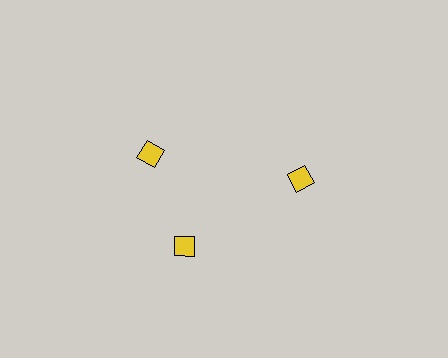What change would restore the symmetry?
The symmetry would be restored by rotating it back into even spacing with its neighbors so that all 3 diamonds sit at equal angles and equal distance from the center.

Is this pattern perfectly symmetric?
No. The 3 yellow diamonds are arranged in a ring, but one element near the 11 o'clock position is rotated out of alignment along the ring, breaking the 3-fold rotational symmetry.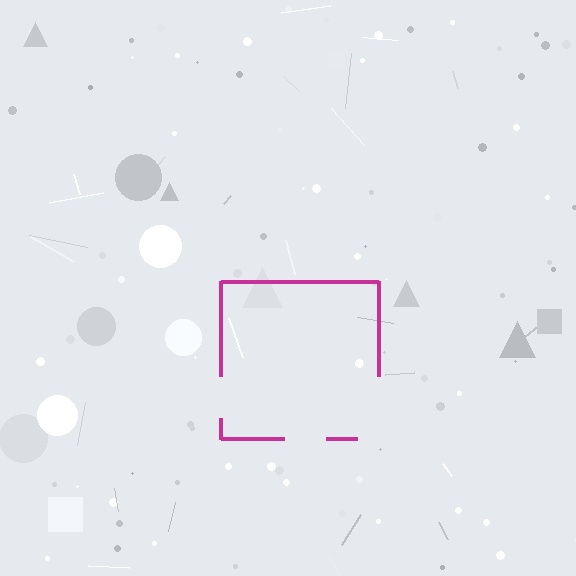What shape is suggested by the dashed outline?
The dashed outline suggests a square.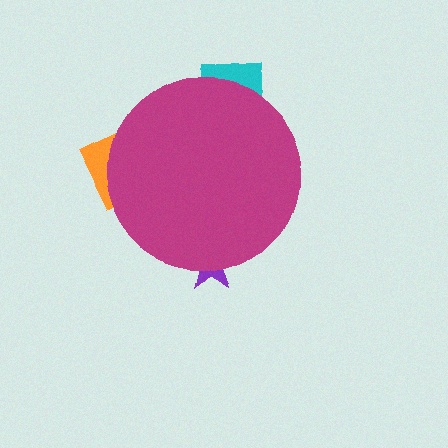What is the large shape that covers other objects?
A magenta circle.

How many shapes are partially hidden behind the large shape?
3 shapes are partially hidden.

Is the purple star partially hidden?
Yes, the purple star is partially hidden behind the magenta circle.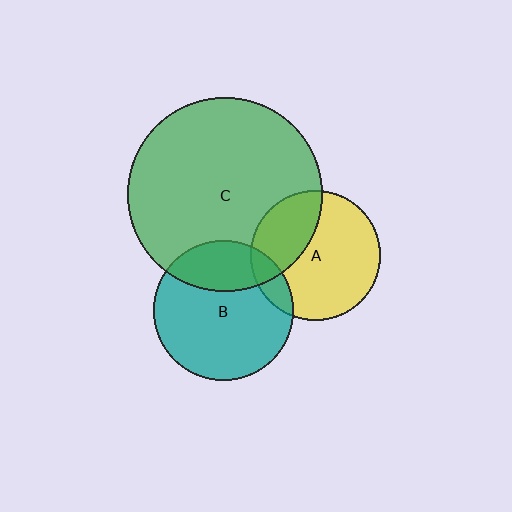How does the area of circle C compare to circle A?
Approximately 2.2 times.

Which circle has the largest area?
Circle C (green).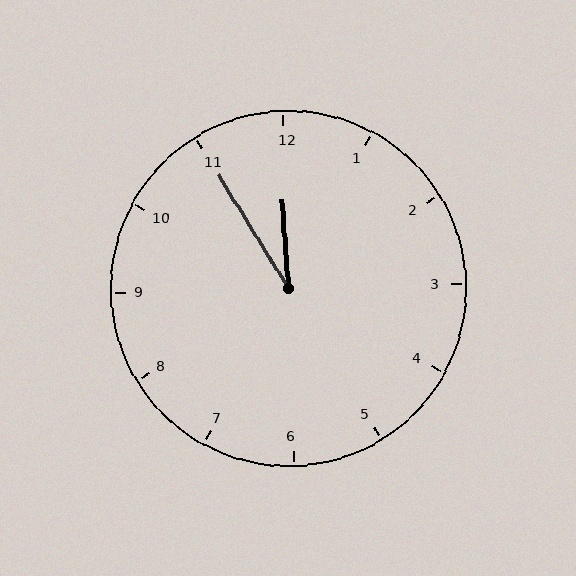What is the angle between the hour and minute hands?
Approximately 28 degrees.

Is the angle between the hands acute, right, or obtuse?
It is acute.